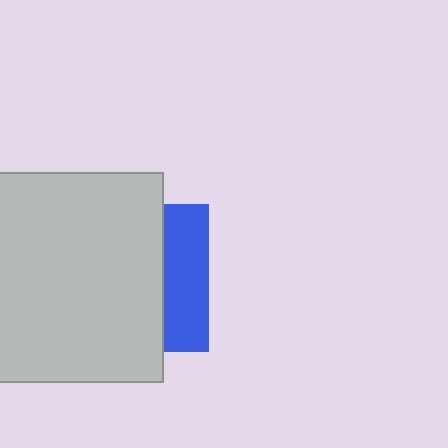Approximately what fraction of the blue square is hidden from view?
Roughly 69% of the blue square is hidden behind the light gray rectangle.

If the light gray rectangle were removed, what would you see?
You would see the complete blue square.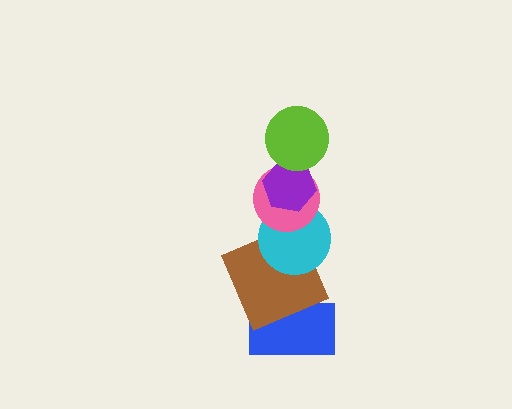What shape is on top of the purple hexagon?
The lime circle is on top of the purple hexagon.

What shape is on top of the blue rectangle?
The brown square is on top of the blue rectangle.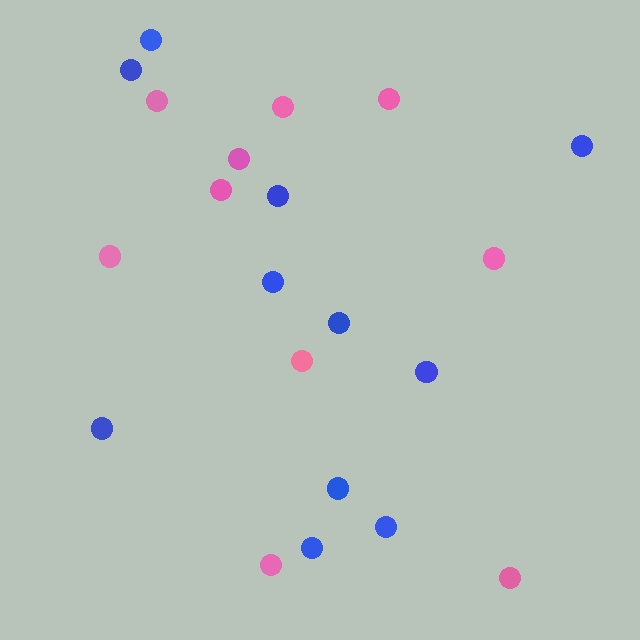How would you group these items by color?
There are 2 groups: one group of pink circles (10) and one group of blue circles (11).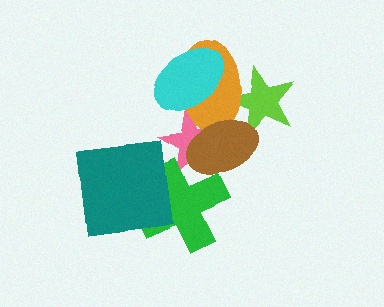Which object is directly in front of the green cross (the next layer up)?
The teal square is directly in front of the green cross.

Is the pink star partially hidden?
Yes, it is partially covered by another shape.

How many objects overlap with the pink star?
4 objects overlap with the pink star.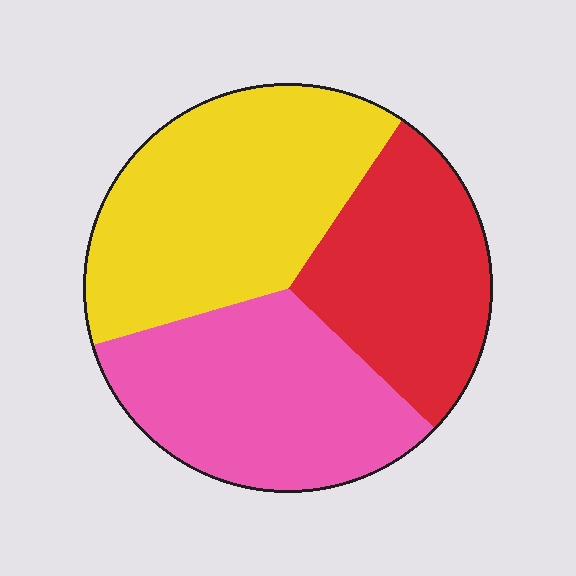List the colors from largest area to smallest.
From largest to smallest: yellow, pink, red.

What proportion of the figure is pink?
Pink covers about 35% of the figure.